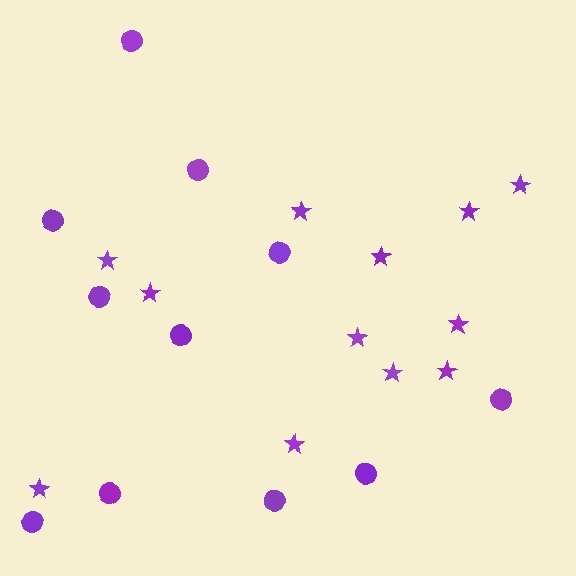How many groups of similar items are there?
There are 2 groups: one group of stars (12) and one group of circles (11).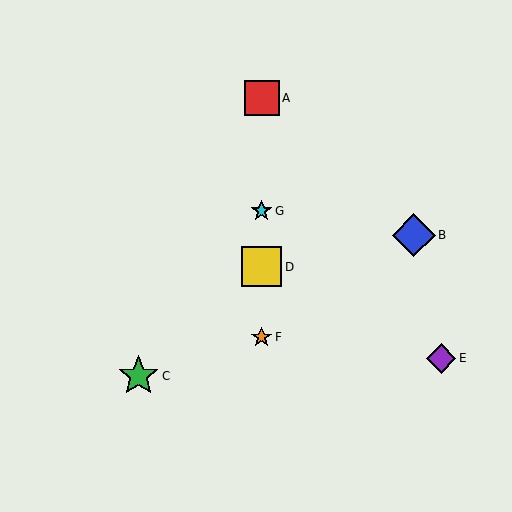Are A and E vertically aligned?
No, A is at x≈262 and E is at x≈441.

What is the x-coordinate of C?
Object C is at x≈139.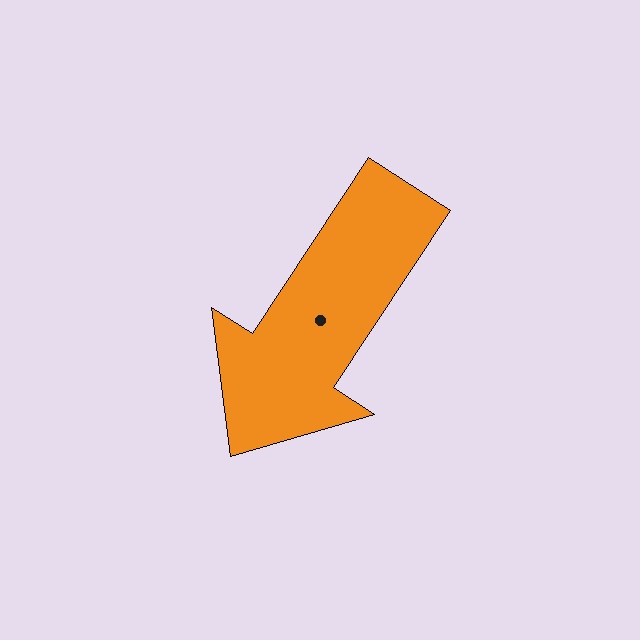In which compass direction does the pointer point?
Southwest.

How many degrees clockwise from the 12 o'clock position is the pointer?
Approximately 213 degrees.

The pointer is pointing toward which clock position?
Roughly 7 o'clock.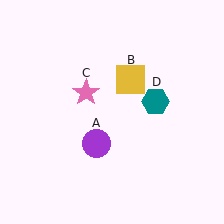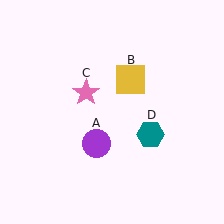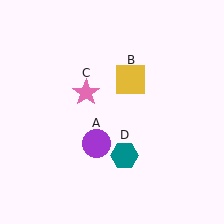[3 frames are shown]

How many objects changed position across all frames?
1 object changed position: teal hexagon (object D).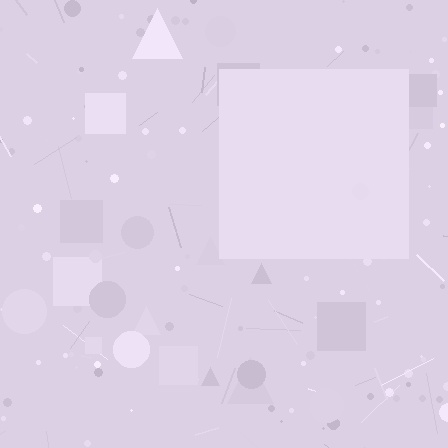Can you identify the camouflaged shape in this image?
The camouflaged shape is a square.